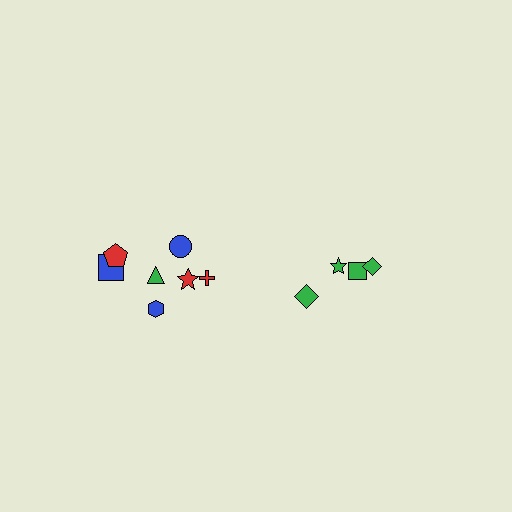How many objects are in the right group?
There are 4 objects.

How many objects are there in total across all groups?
There are 11 objects.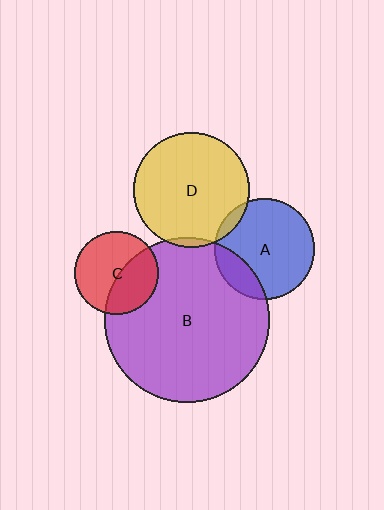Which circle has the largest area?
Circle B (purple).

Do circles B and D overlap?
Yes.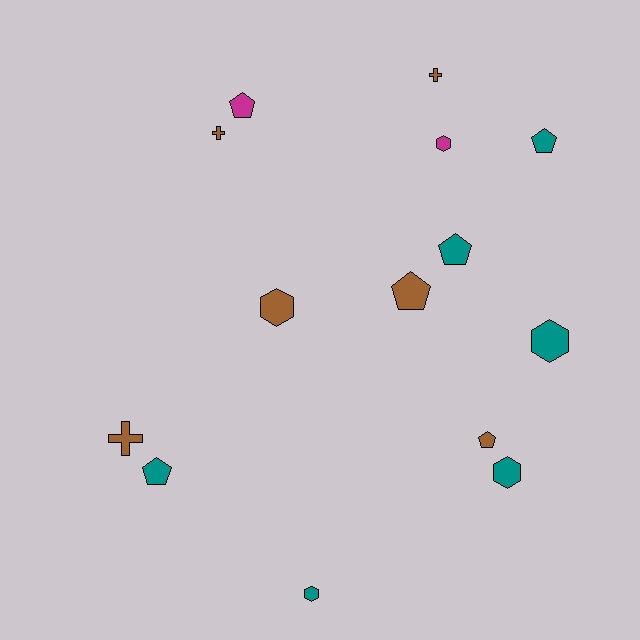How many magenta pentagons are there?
There is 1 magenta pentagon.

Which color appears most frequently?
Brown, with 6 objects.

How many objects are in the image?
There are 14 objects.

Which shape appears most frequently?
Pentagon, with 6 objects.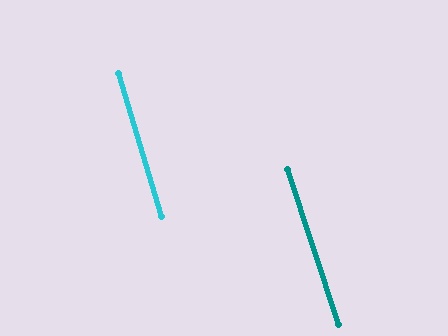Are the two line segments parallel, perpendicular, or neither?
Parallel — their directions differ by only 1.4°.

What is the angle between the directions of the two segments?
Approximately 1 degree.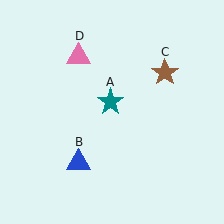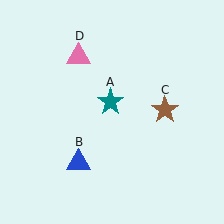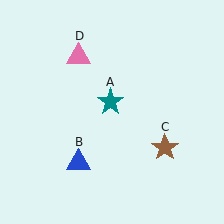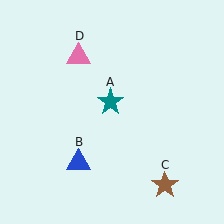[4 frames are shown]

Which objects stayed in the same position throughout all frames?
Teal star (object A) and blue triangle (object B) and pink triangle (object D) remained stationary.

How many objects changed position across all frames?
1 object changed position: brown star (object C).